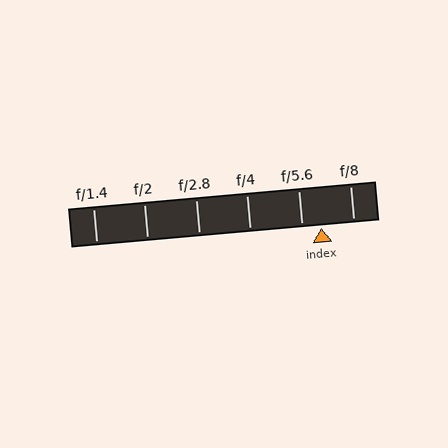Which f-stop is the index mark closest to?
The index mark is closest to f/5.6.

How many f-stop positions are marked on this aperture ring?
There are 6 f-stop positions marked.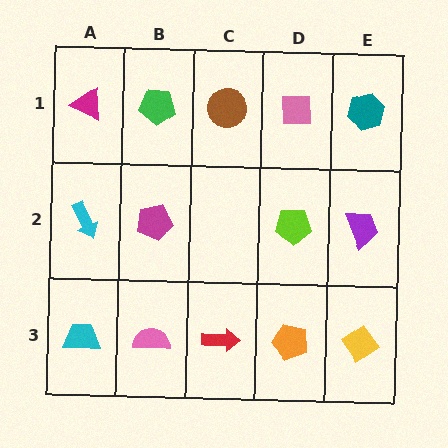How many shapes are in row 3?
5 shapes.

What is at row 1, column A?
A magenta triangle.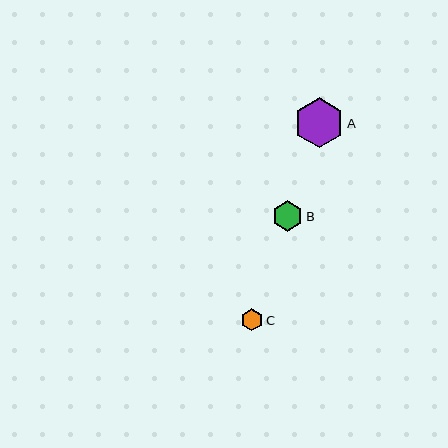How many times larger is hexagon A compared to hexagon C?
Hexagon A is approximately 2.3 times the size of hexagon C.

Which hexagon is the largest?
Hexagon A is the largest with a size of approximately 50 pixels.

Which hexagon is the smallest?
Hexagon C is the smallest with a size of approximately 22 pixels.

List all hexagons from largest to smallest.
From largest to smallest: A, B, C.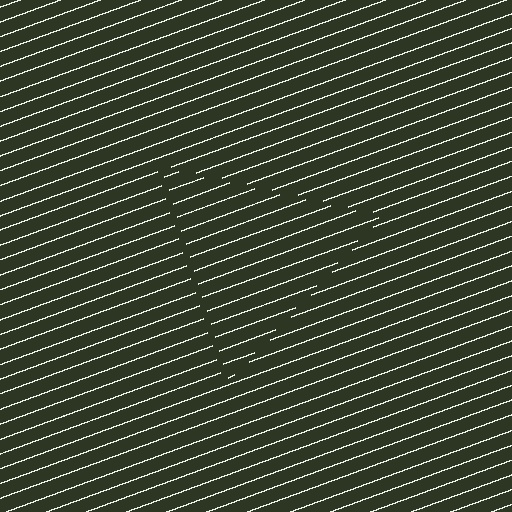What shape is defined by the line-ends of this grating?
An illusory triangle. The interior of the shape contains the same grating, shifted by half a period — the contour is defined by the phase discontinuity where line-ends from the inner and outer gratings abut.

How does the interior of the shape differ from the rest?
The interior of the shape contains the same grating, shifted by half a period — the contour is defined by the phase discontinuity where line-ends from the inner and outer gratings abut.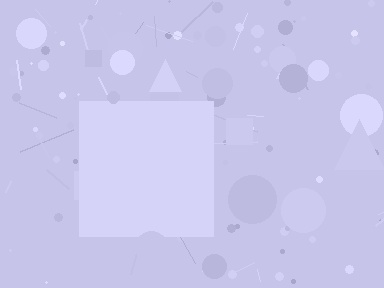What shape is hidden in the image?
A square is hidden in the image.